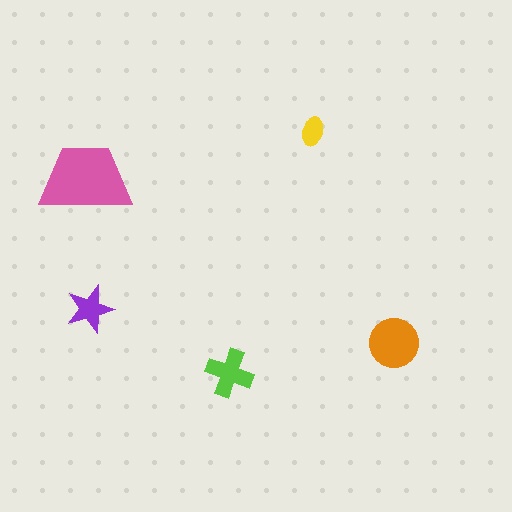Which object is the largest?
The pink trapezoid.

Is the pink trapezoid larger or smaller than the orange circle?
Larger.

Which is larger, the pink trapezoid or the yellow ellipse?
The pink trapezoid.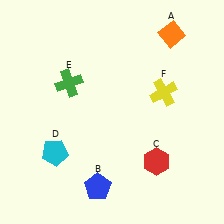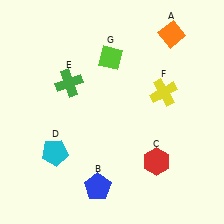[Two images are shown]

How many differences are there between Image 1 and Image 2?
There is 1 difference between the two images.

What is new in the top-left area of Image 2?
A lime diamond (G) was added in the top-left area of Image 2.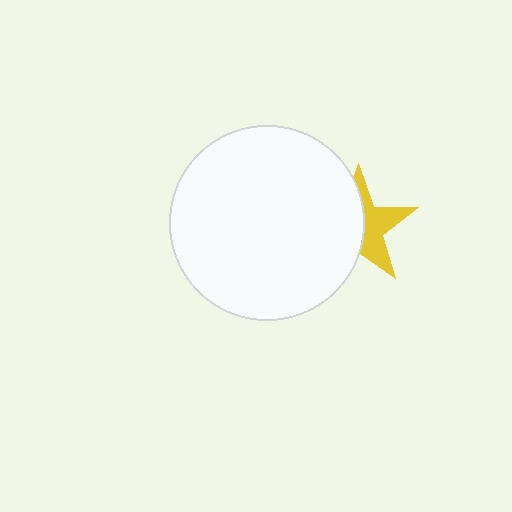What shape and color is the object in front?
The object in front is a white circle.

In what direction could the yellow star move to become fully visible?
The yellow star could move right. That would shift it out from behind the white circle entirely.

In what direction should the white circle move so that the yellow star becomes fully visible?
The white circle should move left. That is the shortest direction to clear the overlap and leave the yellow star fully visible.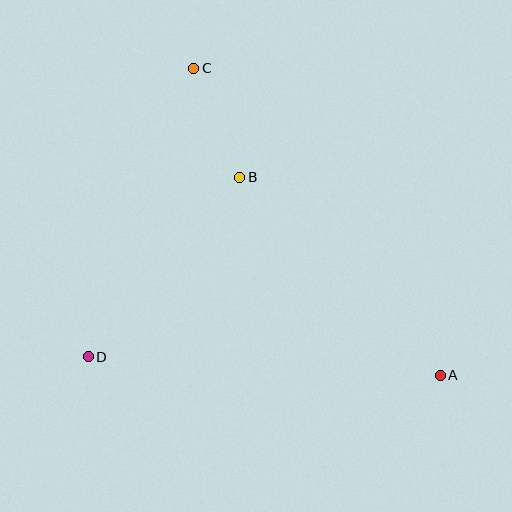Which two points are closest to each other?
Points B and C are closest to each other.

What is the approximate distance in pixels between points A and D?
The distance between A and D is approximately 353 pixels.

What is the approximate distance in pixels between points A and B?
The distance between A and B is approximately 282 pixels.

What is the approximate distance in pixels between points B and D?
The distance between B and D is approximately 235 pixels.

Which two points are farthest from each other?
Points A and C are farthest from each other.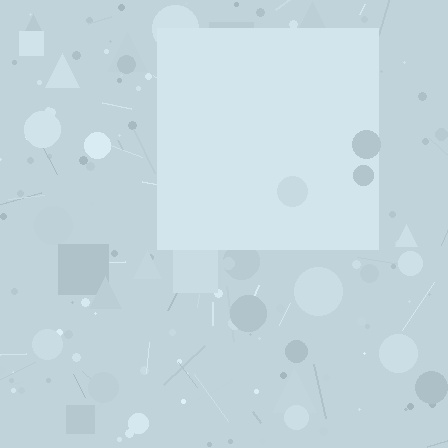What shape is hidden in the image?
A square is hidden in the image.